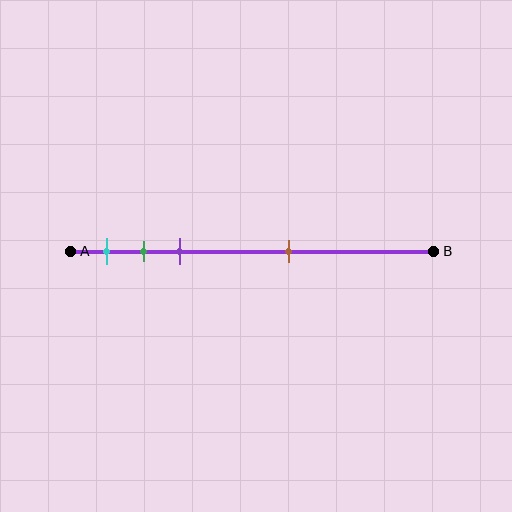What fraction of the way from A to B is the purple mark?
The purple mark is approximately 30% (0.3) of the way from A to B.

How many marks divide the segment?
There are 4 marks dividing the segment.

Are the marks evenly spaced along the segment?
No, the marks are not evenly spaced.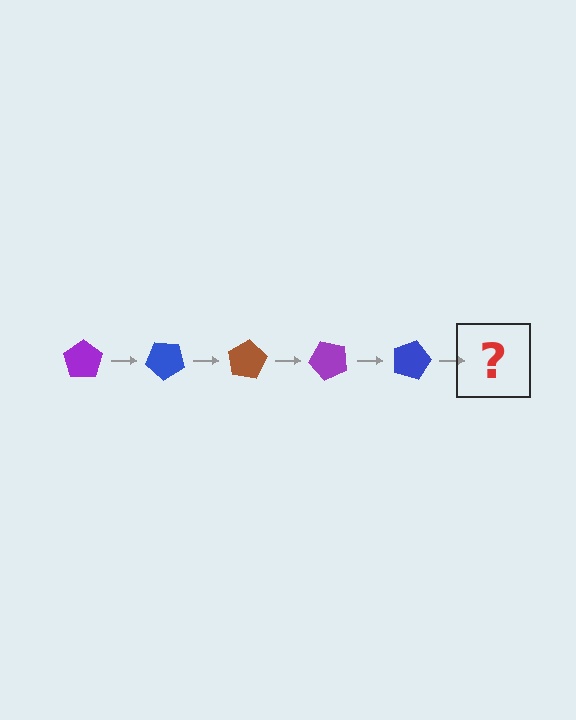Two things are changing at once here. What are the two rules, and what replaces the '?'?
The two rules are that it rotates 40 degrees each step and the color cycles through purple, blue, and brown. The '?' should be a brown pentagon, rotated 200 degrees from the start.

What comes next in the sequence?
The next element should be a brown pentagon, rotated 200 degrees from the start.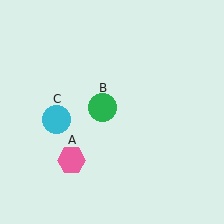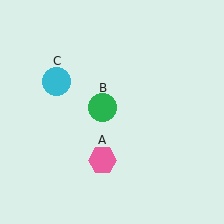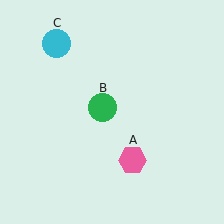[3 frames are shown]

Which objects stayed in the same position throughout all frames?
Green circle (object B) remained stationary.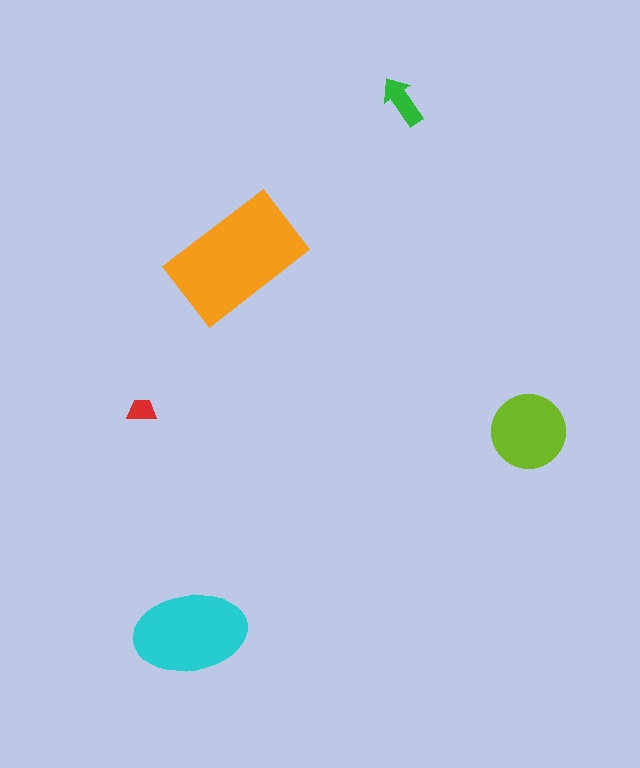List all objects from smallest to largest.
The red trapezoid, the green arrow, the lime circle, the cyan ellipse, the orange rectangle.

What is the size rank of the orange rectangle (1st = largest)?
1st.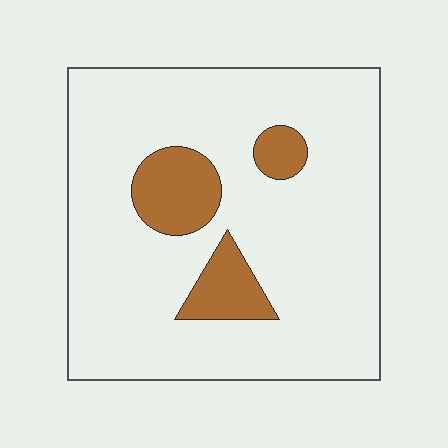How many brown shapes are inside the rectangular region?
3.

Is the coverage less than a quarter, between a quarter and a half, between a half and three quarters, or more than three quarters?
Less than a quarter.